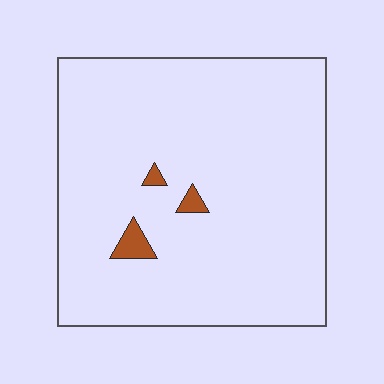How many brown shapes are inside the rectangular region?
3.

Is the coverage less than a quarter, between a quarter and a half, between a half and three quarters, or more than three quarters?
Less than a quarter.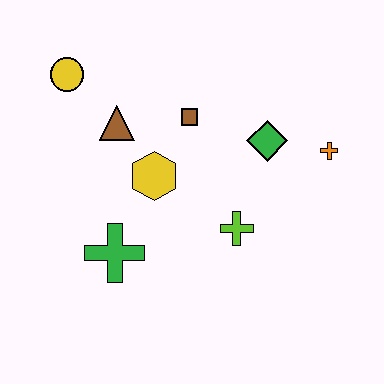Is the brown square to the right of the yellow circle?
Yes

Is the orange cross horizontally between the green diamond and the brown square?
No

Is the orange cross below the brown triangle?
Yes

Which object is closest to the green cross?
The yellow hexagon is closest to the green cross.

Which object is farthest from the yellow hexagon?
The orange cross is farthest from the yellow hexagon.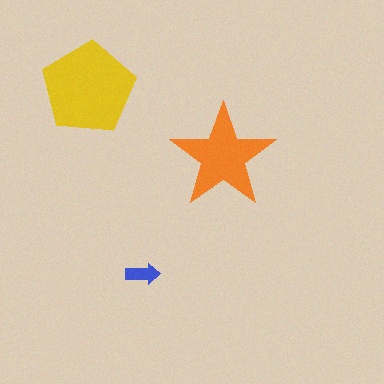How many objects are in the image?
There are 3 objects in the image.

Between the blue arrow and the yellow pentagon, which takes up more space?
The yellow pentagon.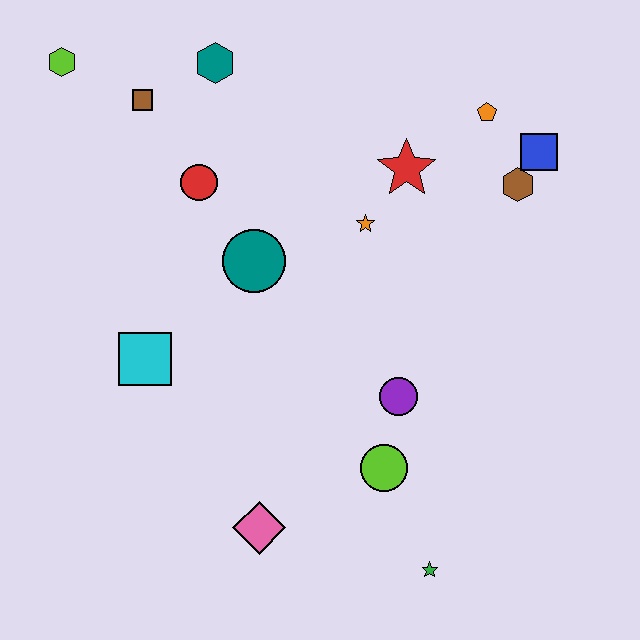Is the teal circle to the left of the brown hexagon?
Yes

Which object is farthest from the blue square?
The lime hexagon is farthest from the blue square.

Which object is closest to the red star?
The orange star is closest to the red star.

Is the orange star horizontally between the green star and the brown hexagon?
No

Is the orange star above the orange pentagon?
No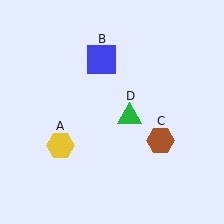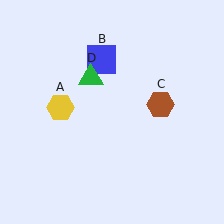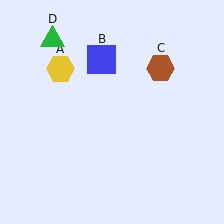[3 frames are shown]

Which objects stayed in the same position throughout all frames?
Blue square (object B) remained stationary.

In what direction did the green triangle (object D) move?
The green triangle (object D) moved up and to the left.